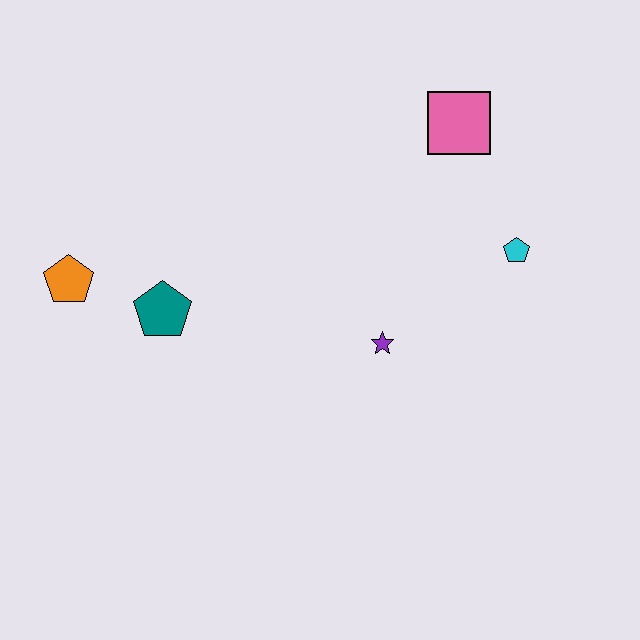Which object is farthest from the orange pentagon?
The cyan pentagon is farthest from the orange pentagon.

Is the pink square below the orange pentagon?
No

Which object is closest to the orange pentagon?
The teal pentagon is closest to the orange pentagon.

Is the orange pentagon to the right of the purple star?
No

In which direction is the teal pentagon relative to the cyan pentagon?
The teal pentagon is to the left of the cyan pentagon.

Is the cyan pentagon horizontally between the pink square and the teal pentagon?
No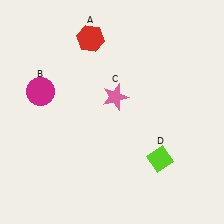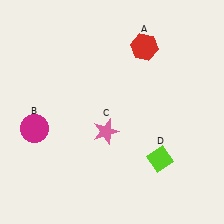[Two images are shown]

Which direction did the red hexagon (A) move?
The red hexagon (A) moved right.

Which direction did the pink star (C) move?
The pink star (C) moved down.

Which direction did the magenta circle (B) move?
The magenta circle (B) moved down.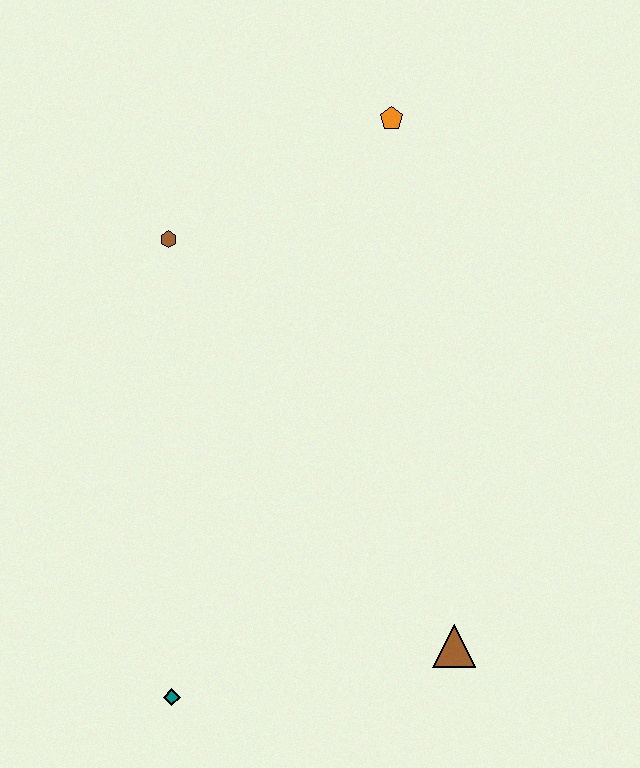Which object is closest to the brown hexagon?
The orange pentagon is closest to the brown hexagon.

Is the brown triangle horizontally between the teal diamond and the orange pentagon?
No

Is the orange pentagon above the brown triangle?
Yes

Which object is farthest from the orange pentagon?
The teal diamond is farthest from the orange pentagon.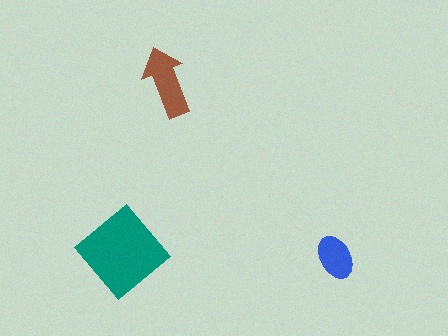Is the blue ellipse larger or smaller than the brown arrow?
Smaller.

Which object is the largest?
The teal diamond.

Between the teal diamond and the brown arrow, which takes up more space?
The teal diamond.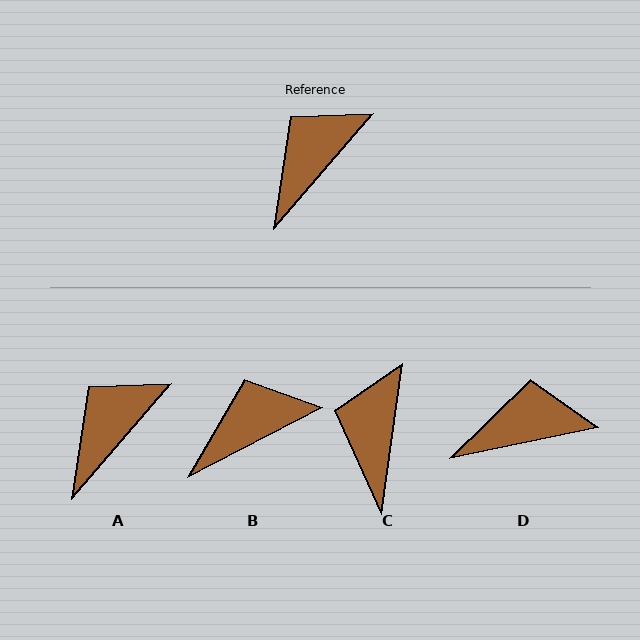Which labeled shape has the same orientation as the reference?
A.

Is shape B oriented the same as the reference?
No, it is off by about 22 degrees.